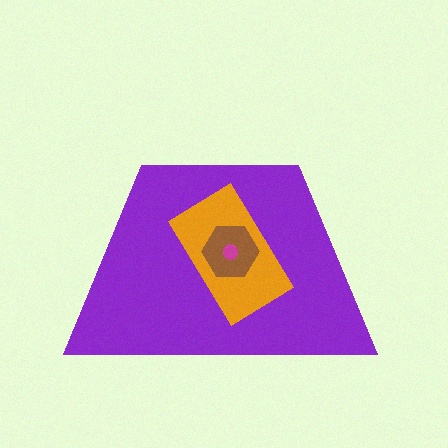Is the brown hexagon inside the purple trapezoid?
Yes.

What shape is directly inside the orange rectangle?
The brown hexagon.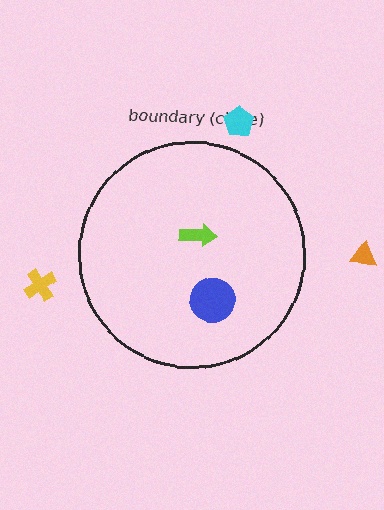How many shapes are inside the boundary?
2 inside, 3 outside.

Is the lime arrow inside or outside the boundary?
Inside.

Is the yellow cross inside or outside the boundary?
Outside.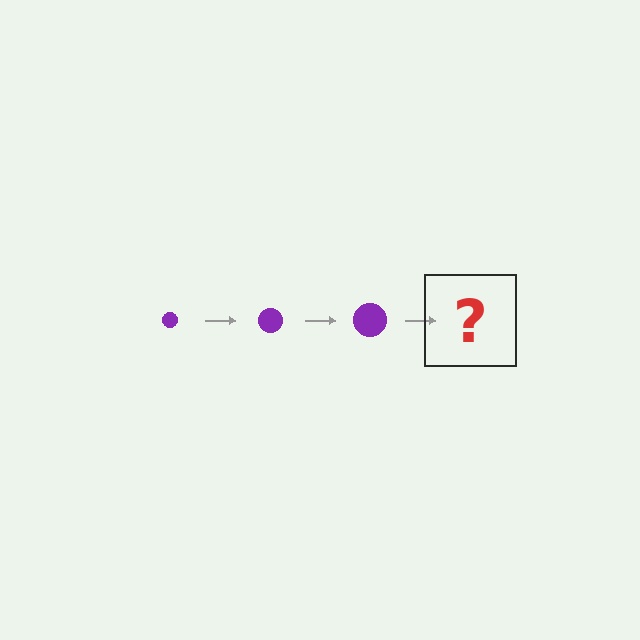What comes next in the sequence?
The next element should be a purple circle, larger than the previous one.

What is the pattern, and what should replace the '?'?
The pattern is that the circle gets progressively larger each step. The '?' should be a purple circle, larger than the previous one.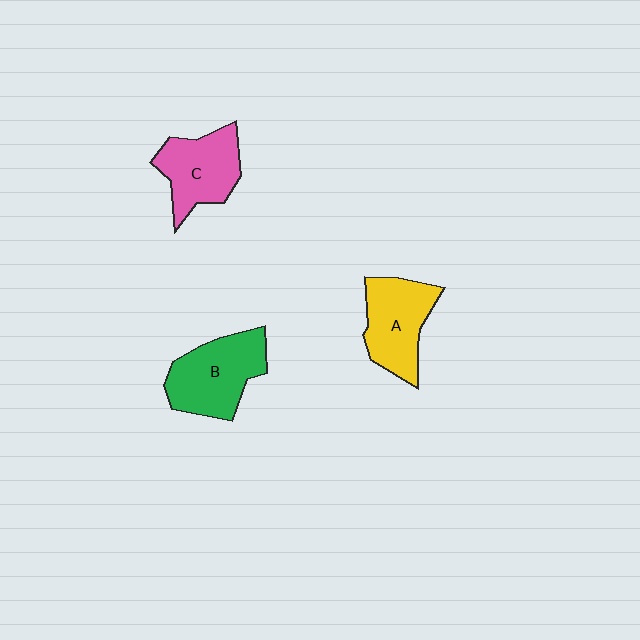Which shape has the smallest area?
Shape C (pink).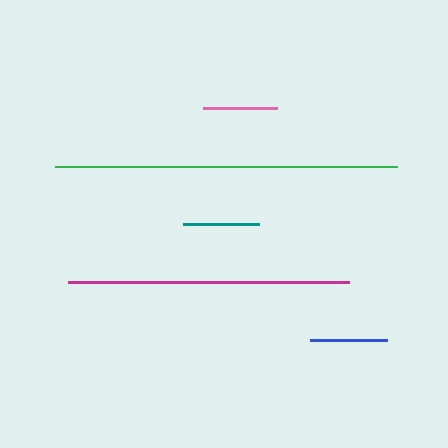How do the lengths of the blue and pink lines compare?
The blue and pink lines are approximately the same length.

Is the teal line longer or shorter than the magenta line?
The magenta line is longer than the teal line.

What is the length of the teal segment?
The teal segment is approximately 76 pixels long.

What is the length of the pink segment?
The pink segment is approximately 74 pixels long.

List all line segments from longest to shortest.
From longest to shortest: green, magenta, blue, teal, pink.